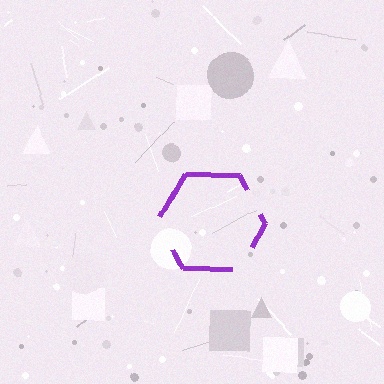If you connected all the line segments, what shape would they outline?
They would outline a hexagon.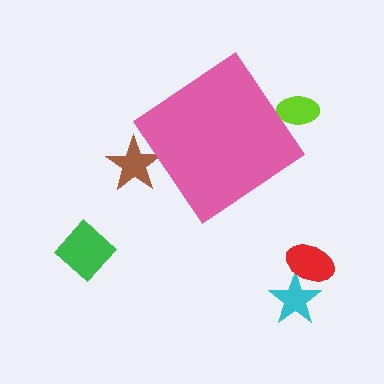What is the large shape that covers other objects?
A pink diamond.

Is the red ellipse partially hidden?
No, the red ellipse is fully visible.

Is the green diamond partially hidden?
No, the green diamond is fully visible.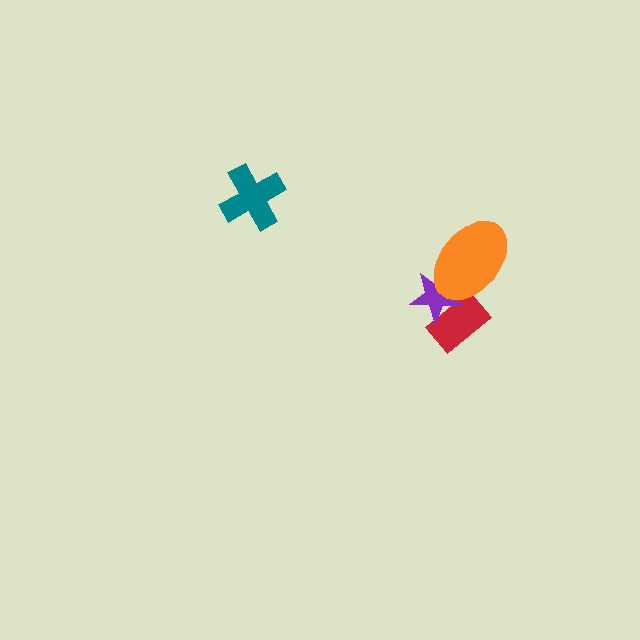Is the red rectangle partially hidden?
Yes, it is partially covered by another shape.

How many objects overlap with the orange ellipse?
2 objects overlap with the orange ellipse.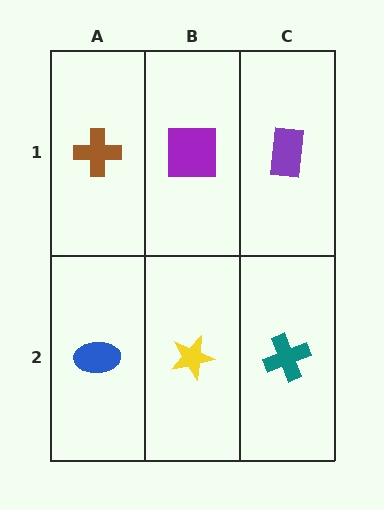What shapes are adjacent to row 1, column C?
A teal cross (row 2, column C), a purple square (row 1, column B).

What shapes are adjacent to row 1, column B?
A yellow star (row 2, column B), a brown cross (row 1, column A), a purple rectangle (row 1, column C).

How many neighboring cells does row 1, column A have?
2.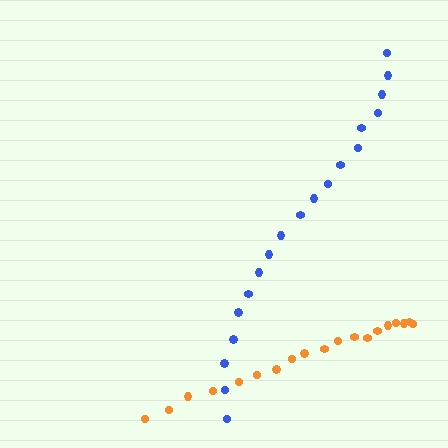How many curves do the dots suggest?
There are 2 distinct paths.